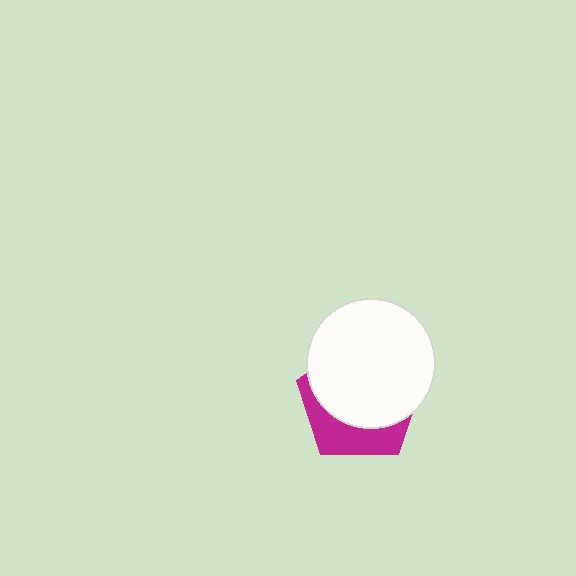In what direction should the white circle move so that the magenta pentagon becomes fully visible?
The white circle should move up. That is the shortest direction to clear the overlap and leave the magenta pentagon fully visible.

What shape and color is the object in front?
The object in front is a white circle.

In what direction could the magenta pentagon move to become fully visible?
The magenta pentagon could move down. That would shift it out from behind the white circle entirely.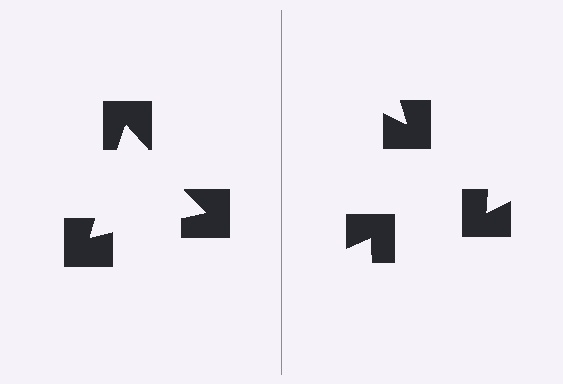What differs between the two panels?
The notched squares are positioned identically on both sides; only the wedge orientations differ. On the left they align to a triangle; on the right they are misaligned.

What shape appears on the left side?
An illusory triangle.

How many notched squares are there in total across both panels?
6 — 3 on each side.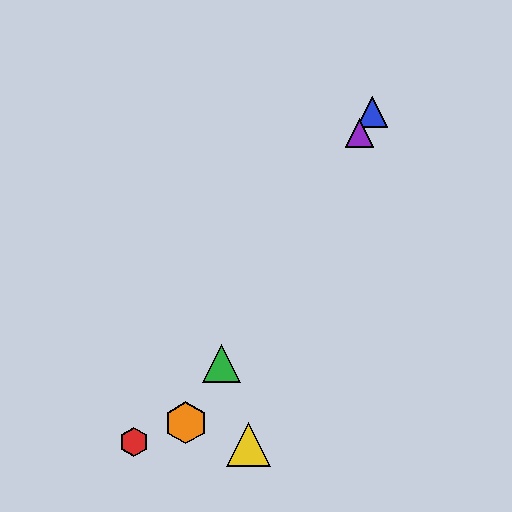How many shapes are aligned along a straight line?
4 shapes (the blue triangle, the green triangle, the purple triangle, the orange hexagon) are aligned along a straight line.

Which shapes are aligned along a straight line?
The blue triangle, the green triangle, the purple triangle, the orange hexagon are aligned along a straight line.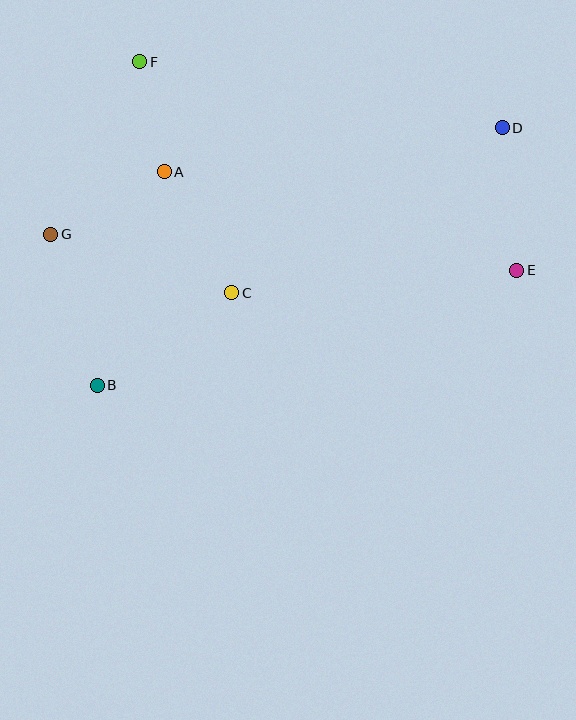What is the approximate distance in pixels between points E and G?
The distance between E and G is approximately 467 pixels.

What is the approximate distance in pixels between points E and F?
The distance between E and F is approximately 431 pixels.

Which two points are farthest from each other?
Points B and D are farthest from each other.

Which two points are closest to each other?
Points A and F are closest to each other.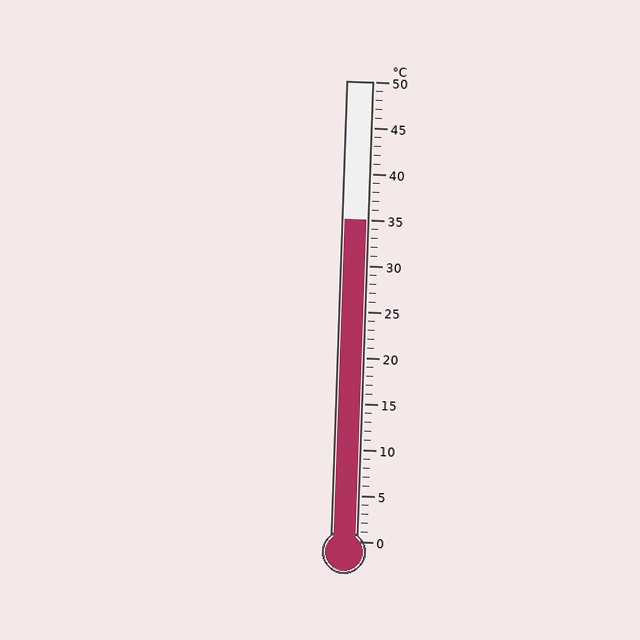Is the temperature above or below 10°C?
The temperature is above 10°C.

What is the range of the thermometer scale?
The thermometer scale ranges from 0°C to 50°C.